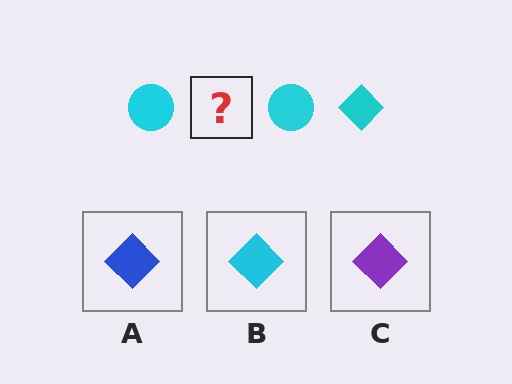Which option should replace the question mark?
Option B.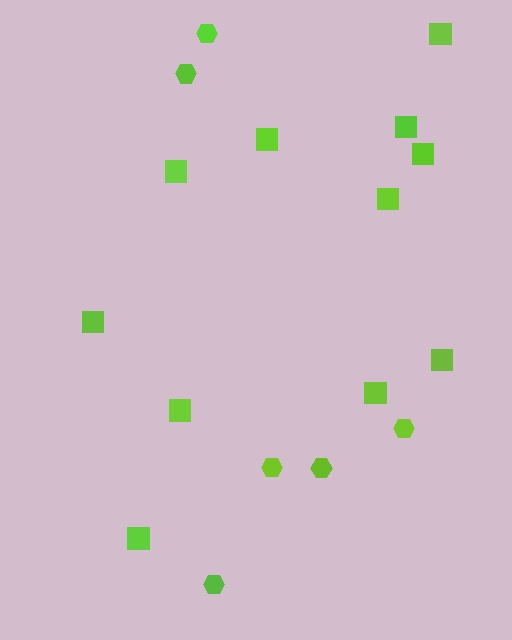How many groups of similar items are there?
There are 2 groups: one group of squares (11) and one group of hexagons (6).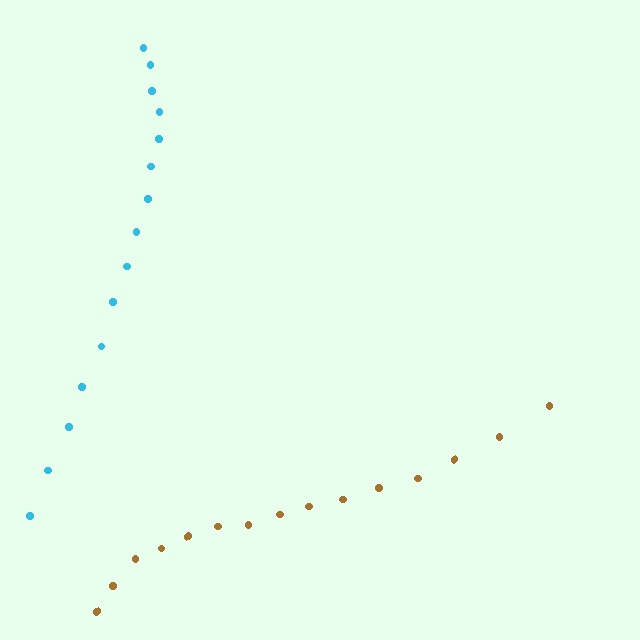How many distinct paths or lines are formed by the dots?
There are 2 distinct paths.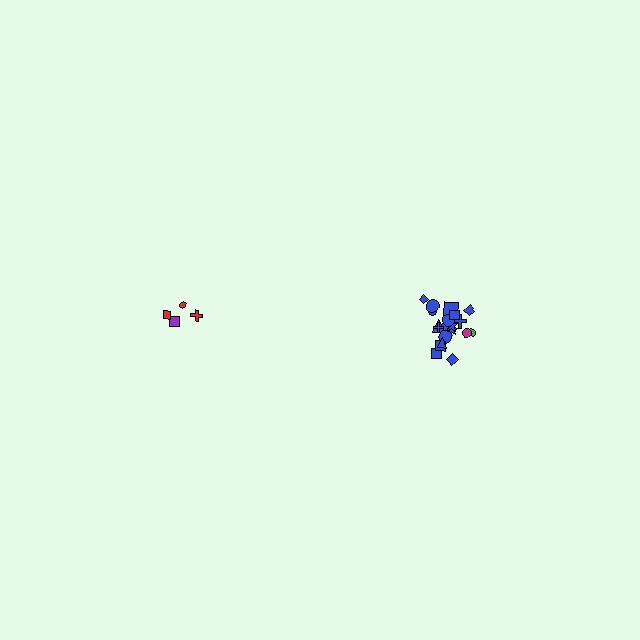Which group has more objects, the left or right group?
The right group.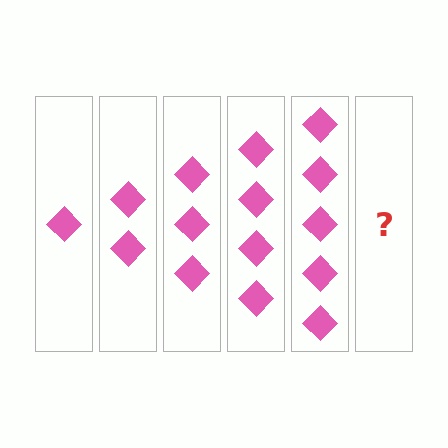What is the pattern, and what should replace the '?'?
The pattern is that each step adds one more diamond. The '?' should be 6 diamonds.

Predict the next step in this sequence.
The next step is 6 diamonds.